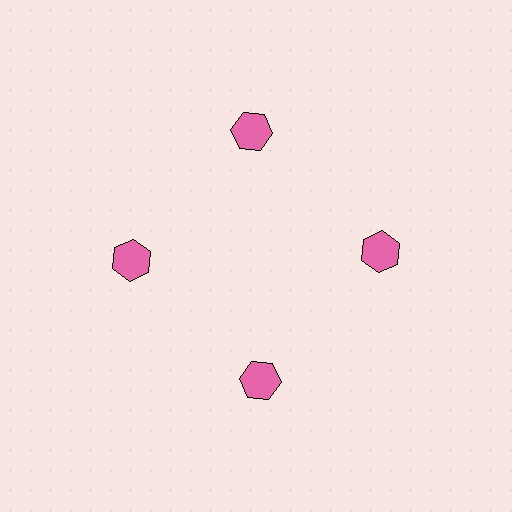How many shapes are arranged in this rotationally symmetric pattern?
There are 4 shapes, arranged in 4 groups of 1.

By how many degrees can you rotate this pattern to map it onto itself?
The pattern maps onto itself every 90 degrees of rotation.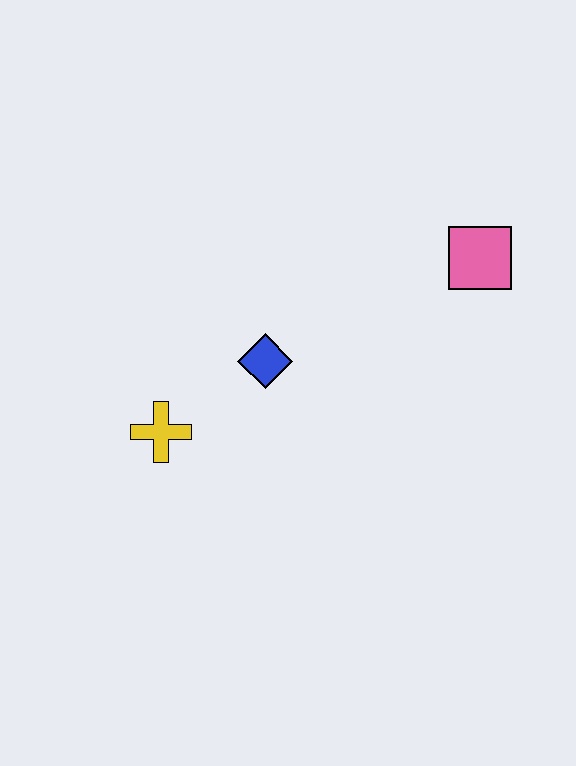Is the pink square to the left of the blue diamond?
No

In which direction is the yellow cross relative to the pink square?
The yellow cross is to the left of the pink square.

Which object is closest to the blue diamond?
The yellow cross is closest to the blue diamond.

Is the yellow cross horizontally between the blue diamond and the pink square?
No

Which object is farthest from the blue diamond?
The pink square is farthest from the blue diamond.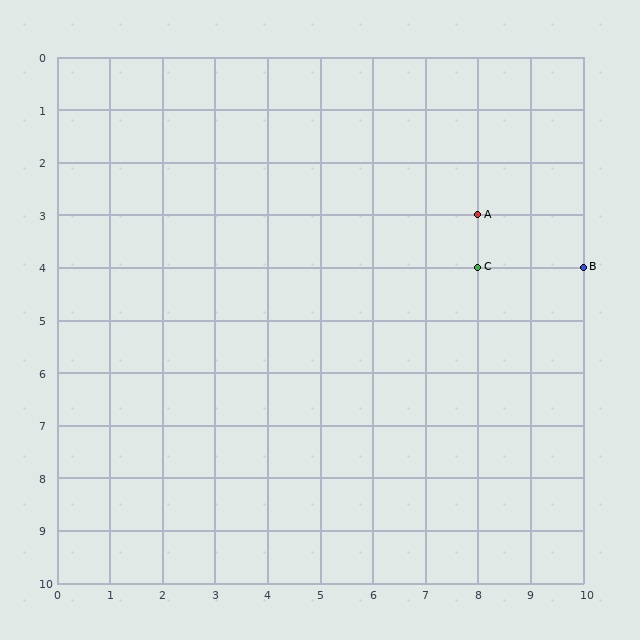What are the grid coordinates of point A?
Point A is at grid coordinates (8, 3).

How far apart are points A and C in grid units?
Points A and C are 1 row apart.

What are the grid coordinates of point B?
Point B is at grid coordinates (10, 4).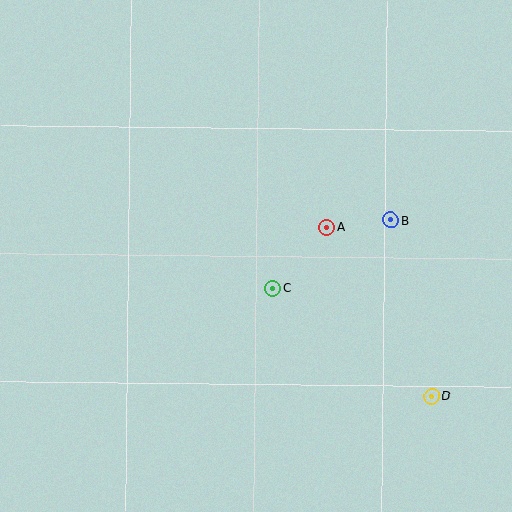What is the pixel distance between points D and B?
The distance between D and B is 181 pixels.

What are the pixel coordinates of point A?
Point A is at (327, 227).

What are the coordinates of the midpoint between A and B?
The midpoint between A and B is at (359, 223).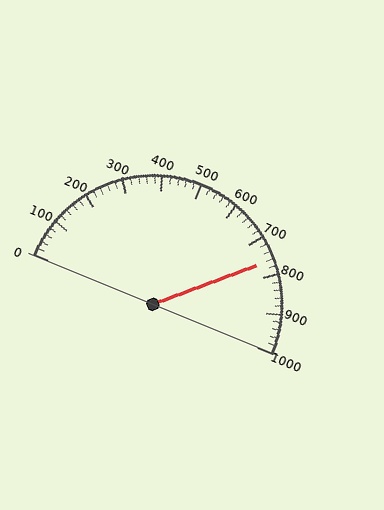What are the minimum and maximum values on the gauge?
The gauge ranges from 0 to 1000.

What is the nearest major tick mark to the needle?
The nearest major tick mark is 800.